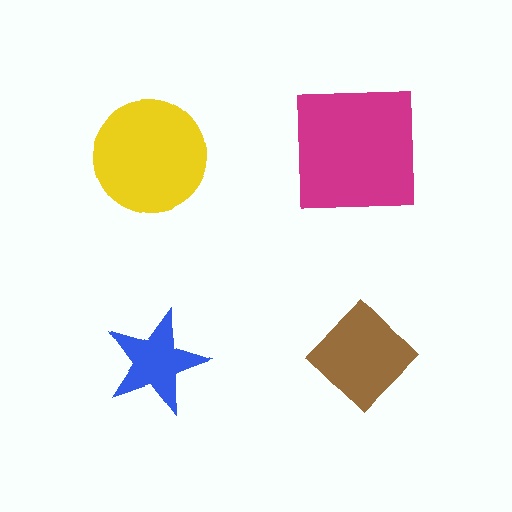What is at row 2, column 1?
A blue star.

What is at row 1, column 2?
A magenta square.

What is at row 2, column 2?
A brown diamond.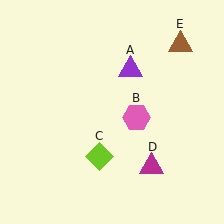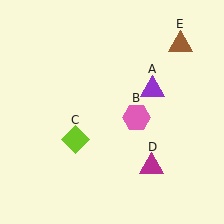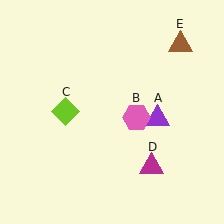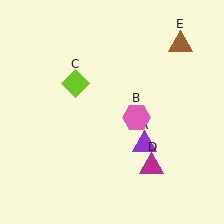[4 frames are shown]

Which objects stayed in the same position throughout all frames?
Pink hexagon (object B) and magenta triangle (object D) and brown triangle (object E) remained stationary.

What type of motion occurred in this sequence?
The purple triangle (object A), lime diamond (object C) rotated clockwise around the center of the scene.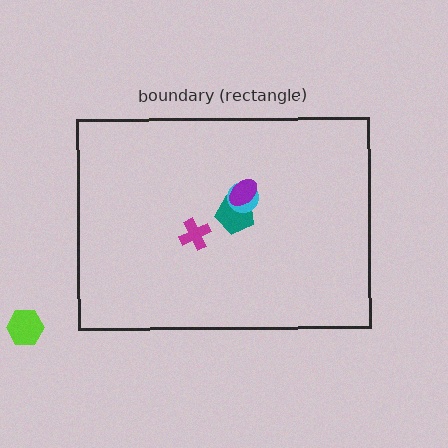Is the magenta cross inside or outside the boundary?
Inside.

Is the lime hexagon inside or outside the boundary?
Outside.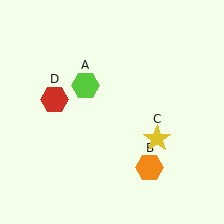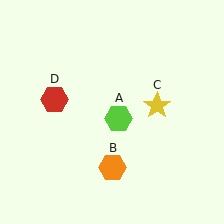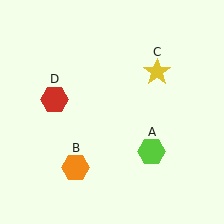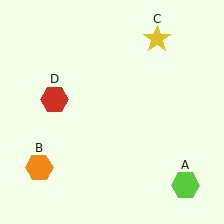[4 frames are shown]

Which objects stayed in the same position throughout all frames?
Red hexagon (object D) remained stationary.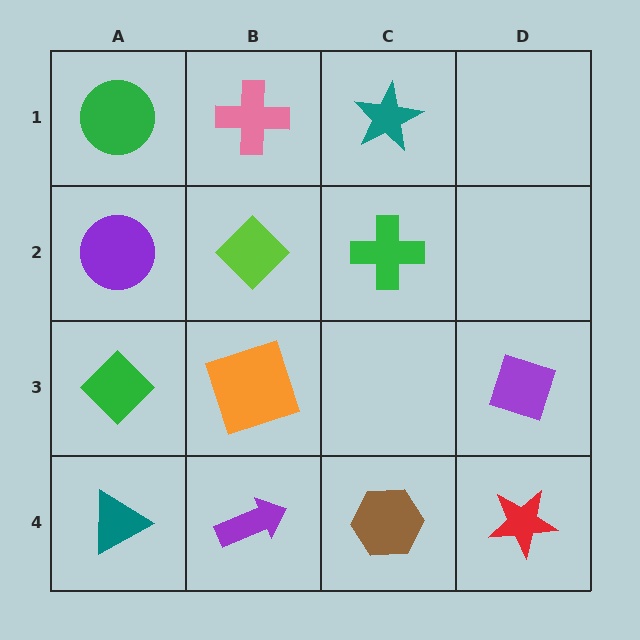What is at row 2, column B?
A lime diamond.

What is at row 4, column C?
A brown hexagon.